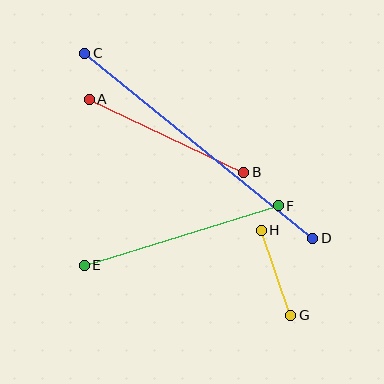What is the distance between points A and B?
The distance is approximately 171 pixels.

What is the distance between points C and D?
The distance is approximately 294 pixels.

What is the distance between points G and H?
The distance is approximately 90 pixels.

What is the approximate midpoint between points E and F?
The midpoint is at approximately (181, 235) pixels.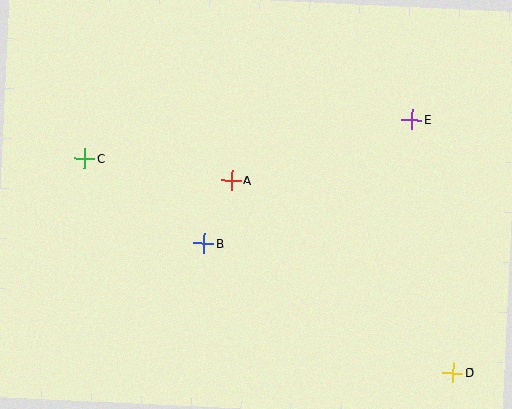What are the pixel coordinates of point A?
Point A is at (231, 180).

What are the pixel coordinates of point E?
Point E is at (412, 120).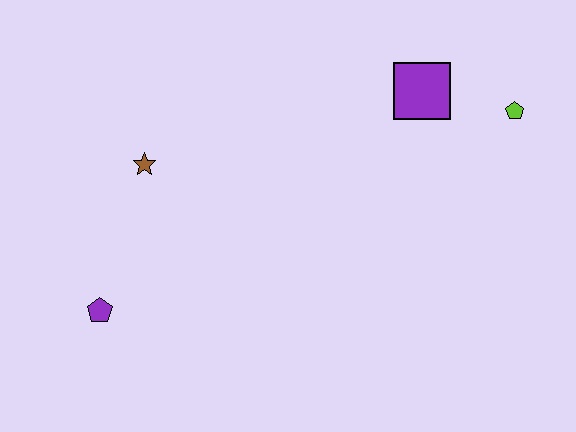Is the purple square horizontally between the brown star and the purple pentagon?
No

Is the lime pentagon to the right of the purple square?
Yes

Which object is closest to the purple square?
The lime pentagon is closest to the purple square.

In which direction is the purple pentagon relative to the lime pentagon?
The purple pentagon is to the left of the lime pentagon.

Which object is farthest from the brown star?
The lime pentagon is farthest from the brown star.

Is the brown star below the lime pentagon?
Yes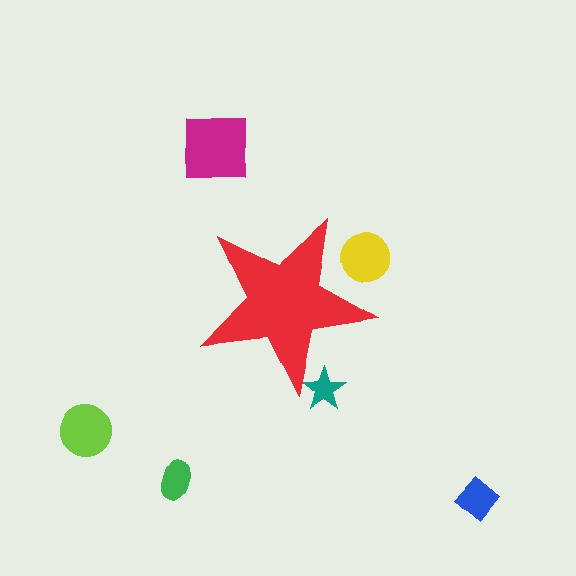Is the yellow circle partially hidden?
Yes, the yellow circle is partially hidden behind the red star.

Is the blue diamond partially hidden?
No, the blue diamond is fully visible.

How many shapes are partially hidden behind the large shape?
2 shapes are partially hidden.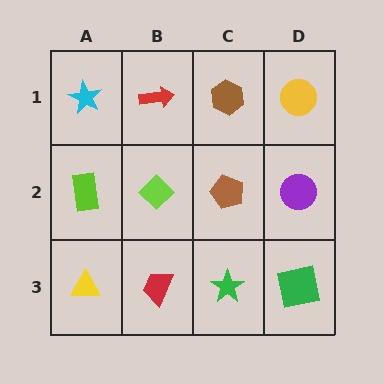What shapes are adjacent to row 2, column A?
A cyan star (row 1, column A), a yellow triangle (row 3, column A), a lime diamond (row 2, column B).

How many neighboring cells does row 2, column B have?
4.